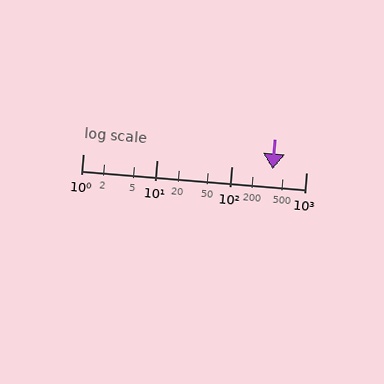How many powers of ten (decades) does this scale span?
The scale spans 3 decades, from 1 to 1000.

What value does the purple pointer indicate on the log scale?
The pointer indicates approximately 360.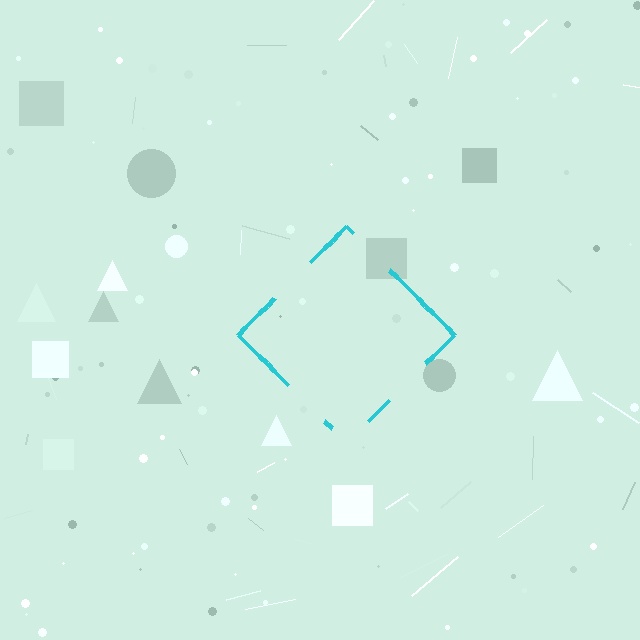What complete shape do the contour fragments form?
The contour fragments form a diamond.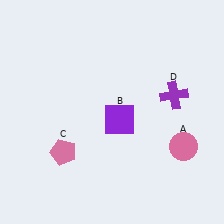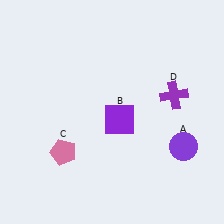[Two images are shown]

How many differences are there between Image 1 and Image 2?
There is 1 difference between the two images.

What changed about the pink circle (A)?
In Image 1, A is pink. In Image 2, it changed to purple.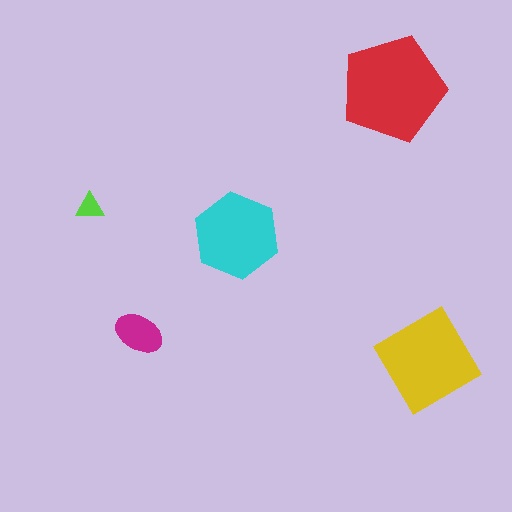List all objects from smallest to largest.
The lime triangle, the magenta ellipse, the cyan hexagon, the yellow diamond, the red pentagon.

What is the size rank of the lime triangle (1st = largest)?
5th.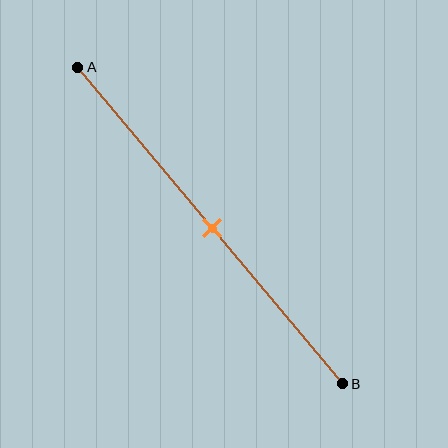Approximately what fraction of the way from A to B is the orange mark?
The orange mark is approximately 50% of the way from A to B.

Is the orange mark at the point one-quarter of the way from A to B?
No, the mark is at about 50% from A, not at the 25% one-quarter point.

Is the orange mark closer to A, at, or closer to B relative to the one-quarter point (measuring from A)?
The orange mark is closer to point B than the one-quarter point of segment AB.